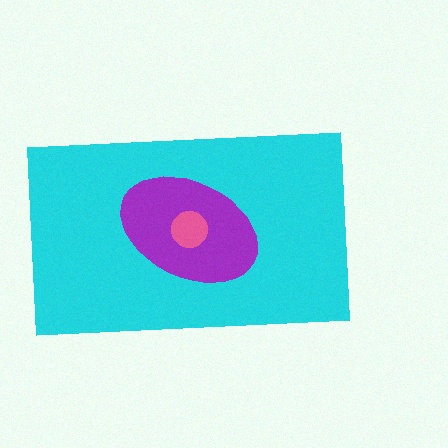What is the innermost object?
The pink circle.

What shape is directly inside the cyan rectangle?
The purple ellipse.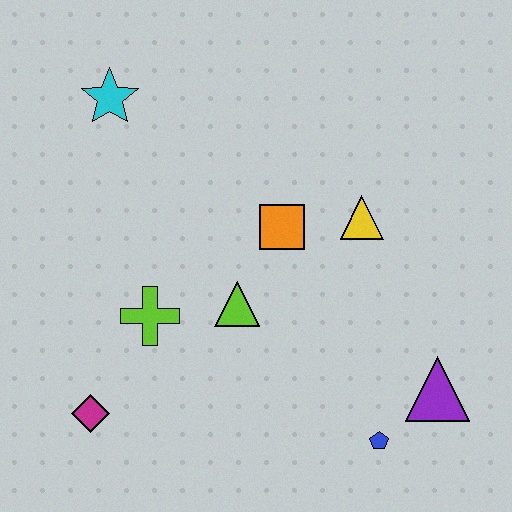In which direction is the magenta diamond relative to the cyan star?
The magenta diamond is below the cyan star.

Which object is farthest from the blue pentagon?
The cyan star is farthest from the blue pentagon.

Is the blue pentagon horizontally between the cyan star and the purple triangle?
Yes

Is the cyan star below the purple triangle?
No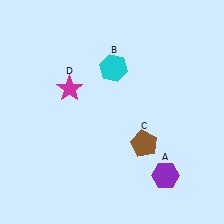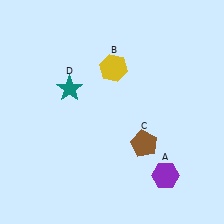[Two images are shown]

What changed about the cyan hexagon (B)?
In Image 1, B is cyan. In Image 2, it changed to yellow.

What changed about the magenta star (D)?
In Image 1, D is magenta. In Image 2, it changed to teal.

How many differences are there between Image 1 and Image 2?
There are 2 differences between the two images.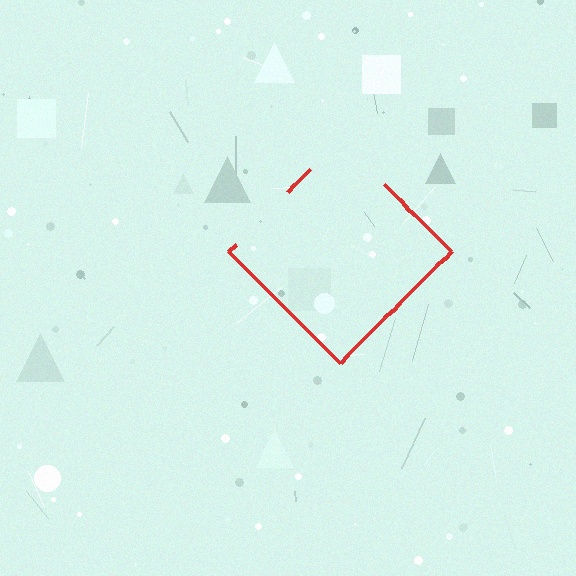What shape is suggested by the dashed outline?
The dashed outline suggests a diamond.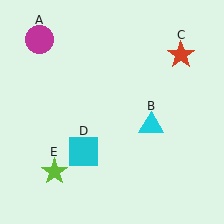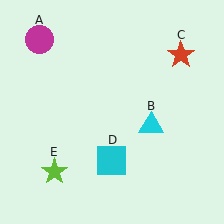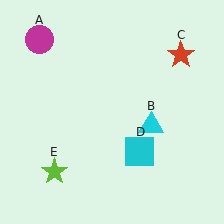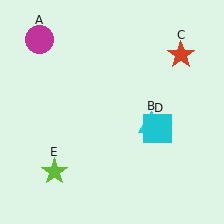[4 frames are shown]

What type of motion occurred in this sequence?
The cyan square (object D) rotated counterclockwise around the center of the scene.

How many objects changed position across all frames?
1 object changed position: cyan square (object D).